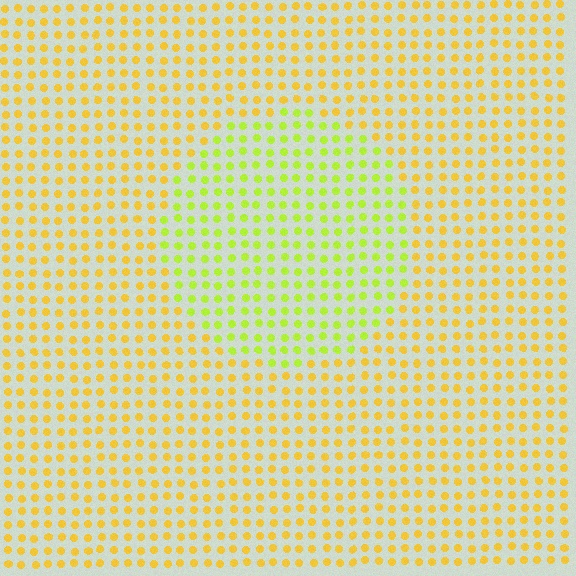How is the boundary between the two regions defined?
The boundary is defined purely by a slight shift in hue (about 35 degrees). Spacing, size, and orientation are identical on both sides.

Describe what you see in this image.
The image is filled with small yellow elements in a uniform arrangement. A circle-shaped region is visible where the elements are tinted to a slightly different hue, forming a subtle color boundary.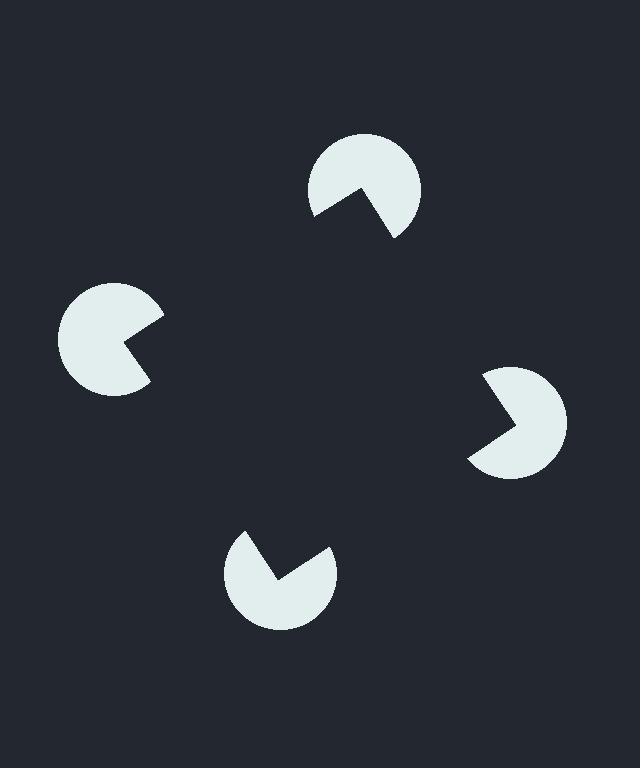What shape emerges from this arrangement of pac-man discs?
An illusory square — its edges are inferred from the aligned wedge cuts in the pac-man discs, not physically drawn.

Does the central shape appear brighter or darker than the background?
It typically appears slightly darker than the background, even though no actual brightness change is drawn.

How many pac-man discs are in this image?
There are 4 — one at each vertex of the illusory square.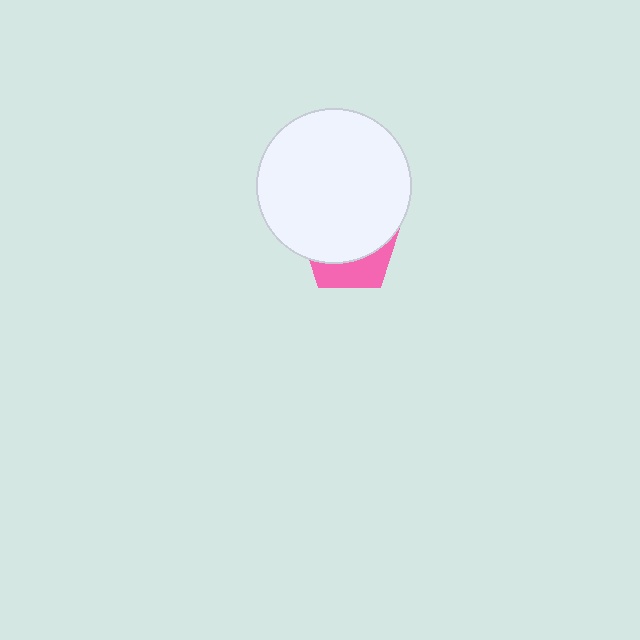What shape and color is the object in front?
The object in front is a white circle.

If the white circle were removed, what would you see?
You would see the complete pink pentagon.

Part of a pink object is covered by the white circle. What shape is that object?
It is a pentagon.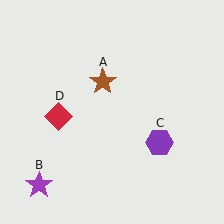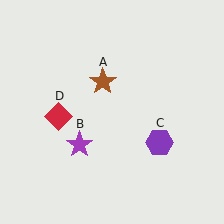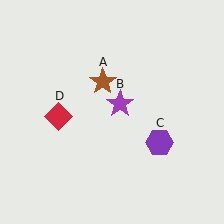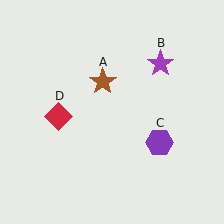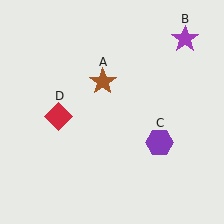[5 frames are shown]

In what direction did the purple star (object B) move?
The purple star (object B) moved up and to the right.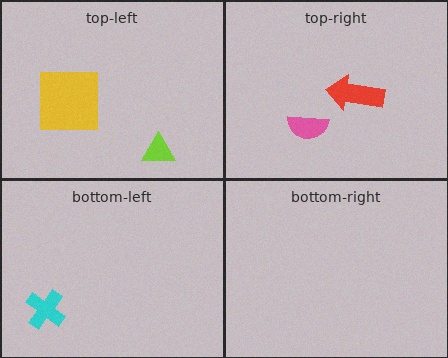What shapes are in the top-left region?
The lime triangle, the yellow square.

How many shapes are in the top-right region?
2.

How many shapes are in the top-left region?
2.